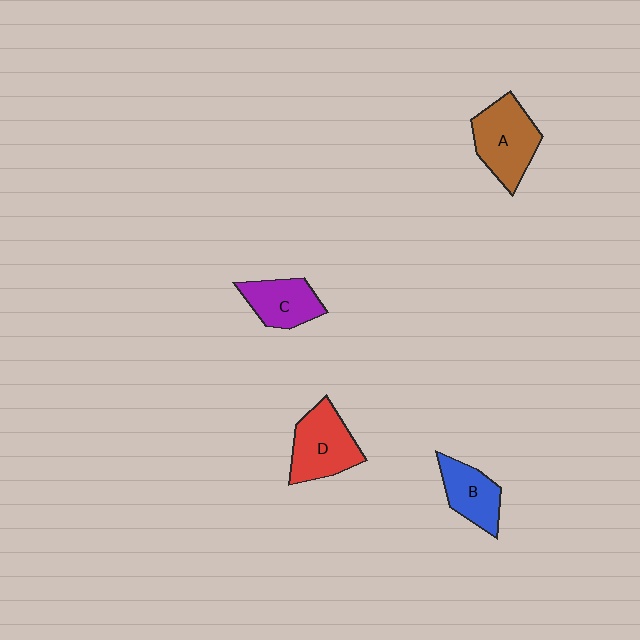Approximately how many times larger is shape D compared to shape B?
Approximately 1.4 times.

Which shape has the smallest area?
Shape B (blue).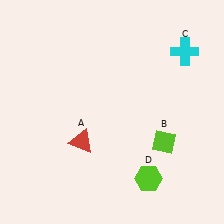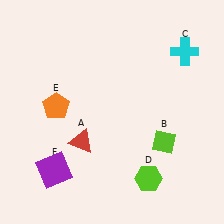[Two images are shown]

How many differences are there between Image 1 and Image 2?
There are 2 differences between the two images.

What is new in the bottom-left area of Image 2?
A purple square (F) was added in the bottom-left area of Image 2.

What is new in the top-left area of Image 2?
An orange pentagon (E) was added in the top-left area of Image 2.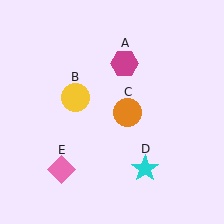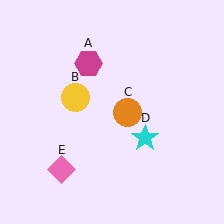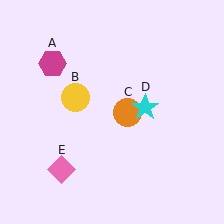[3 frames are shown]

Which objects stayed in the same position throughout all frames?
Yellow circle (object B) and orange circle (object C) and pink diamond (object E) remained stationary.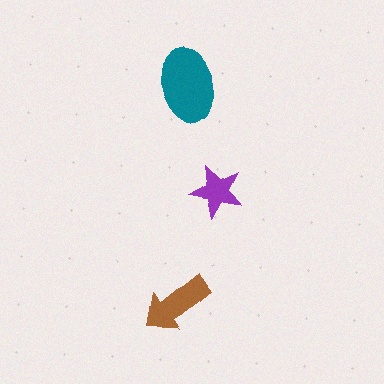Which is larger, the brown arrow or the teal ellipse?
The teal ellipse.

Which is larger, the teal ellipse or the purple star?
The teal ellipse.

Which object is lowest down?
The brown arrow is bottommost.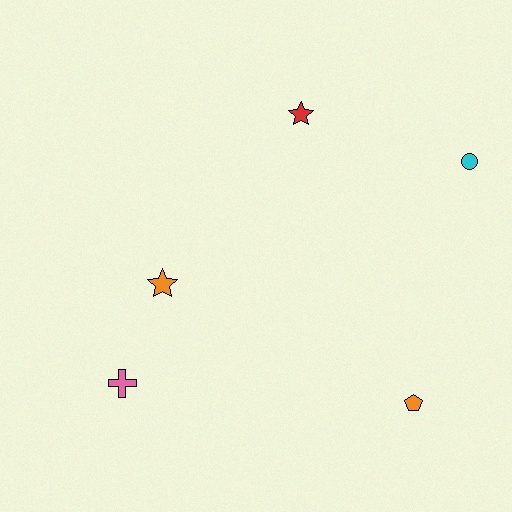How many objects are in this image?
There are 5 objects.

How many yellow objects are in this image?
There are no yellow objects.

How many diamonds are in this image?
There are no diamonds.